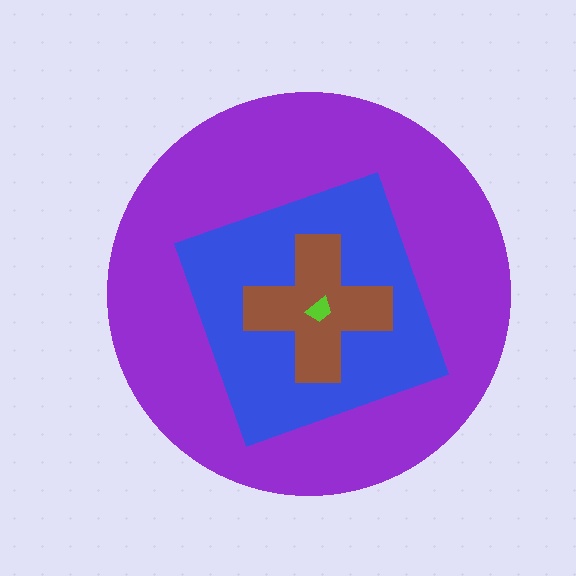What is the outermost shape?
The purple circle.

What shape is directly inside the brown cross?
The lime trapezoid.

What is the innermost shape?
The lime trapezoid.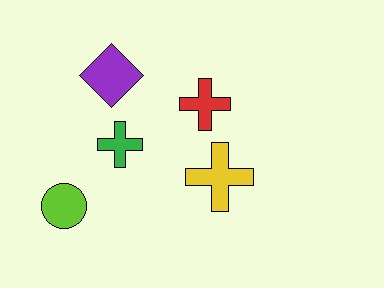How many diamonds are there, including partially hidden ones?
There is 1 diamond.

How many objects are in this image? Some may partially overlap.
There are 5 objects.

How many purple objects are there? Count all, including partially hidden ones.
There is 1 purple object.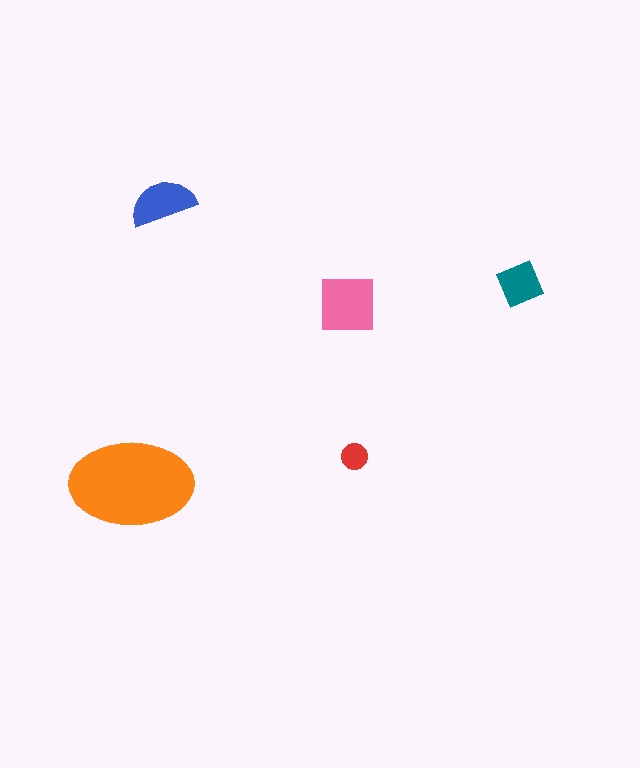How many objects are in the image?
There are 5 objects in the image.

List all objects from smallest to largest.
The red circle, the teal diamond, the blue semicircle, the pink square, the orange ellipse.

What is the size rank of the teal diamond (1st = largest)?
4th.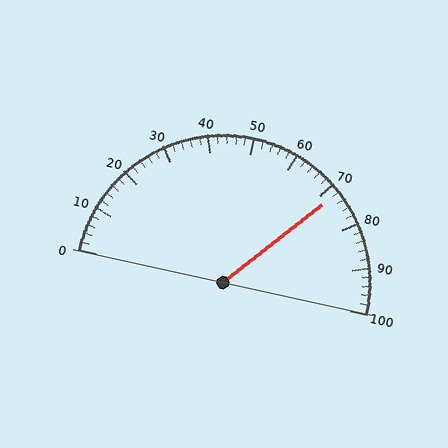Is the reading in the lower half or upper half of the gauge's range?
The reading is in the upper half of the range (0 to 100).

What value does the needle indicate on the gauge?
The needle indicates approximately 72.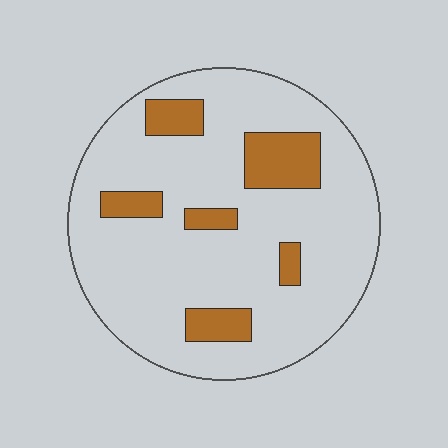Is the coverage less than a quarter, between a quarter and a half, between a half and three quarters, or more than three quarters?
Less than a quarter.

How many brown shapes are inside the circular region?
6.